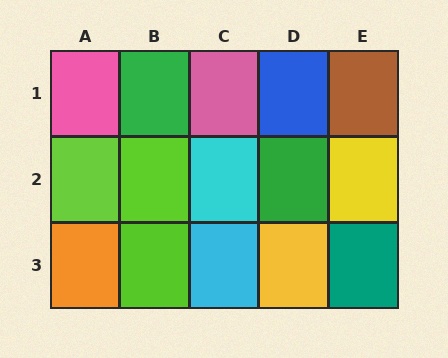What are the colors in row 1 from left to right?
Pink, green, pink, blue, brown.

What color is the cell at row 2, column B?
Lime.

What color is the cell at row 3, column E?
Teal.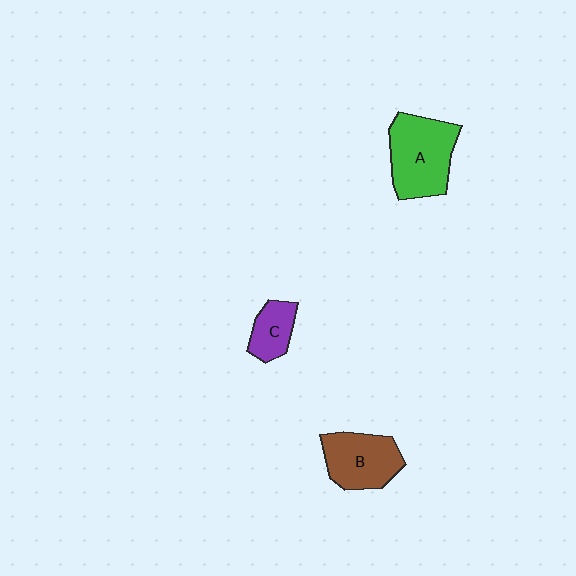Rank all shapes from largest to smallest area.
From largest to smallest: A (green), B (brown), C (purple).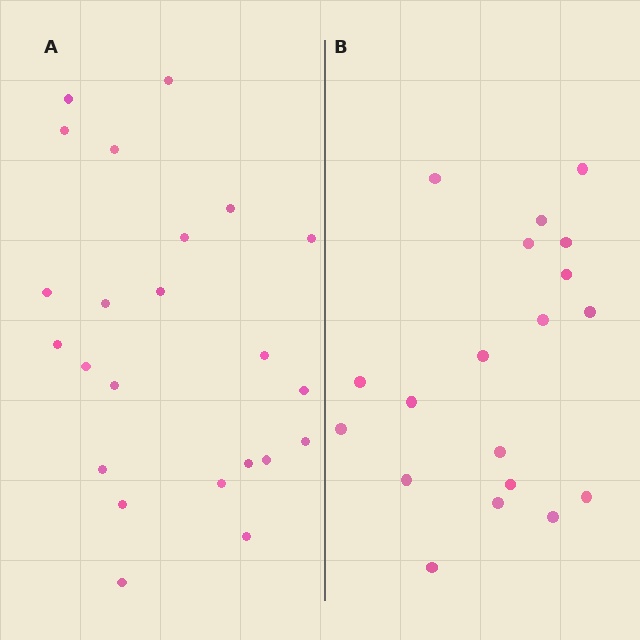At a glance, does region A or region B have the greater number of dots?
Region A (the left region) has more dots.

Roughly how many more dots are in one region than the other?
Region A has about 4 more dots than region B.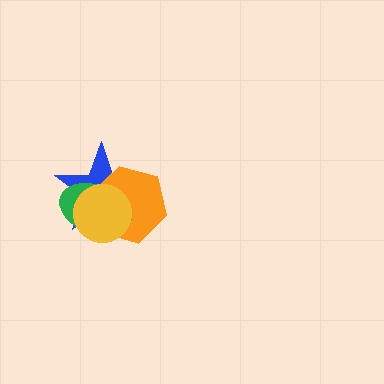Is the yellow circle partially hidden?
No, no other shape covers it.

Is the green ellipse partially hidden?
Yes, it is partially covered by another shape.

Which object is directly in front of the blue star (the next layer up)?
The orange hexagon is directly in front of the blue star.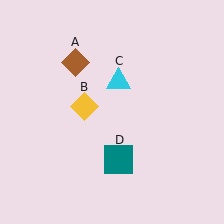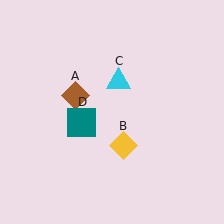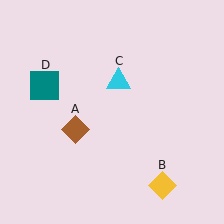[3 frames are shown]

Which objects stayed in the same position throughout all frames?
Cyan triangle (object C) remained stationary.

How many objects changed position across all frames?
3 objects changed position: brown diamond (object A), yellow diamond (object B), teal square (object D).